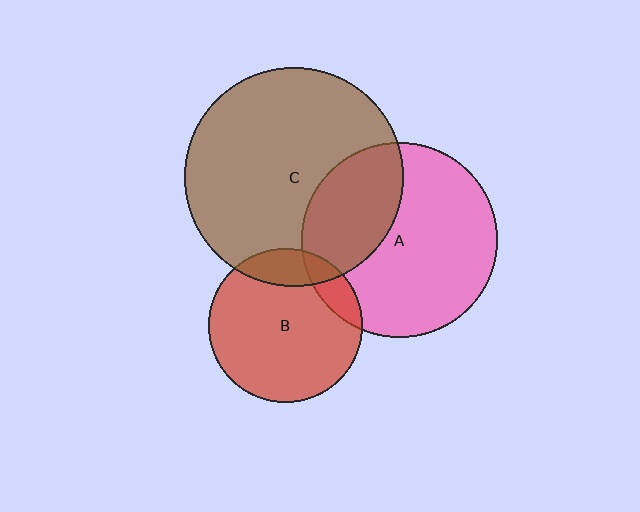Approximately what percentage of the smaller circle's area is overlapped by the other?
Approximately 35%.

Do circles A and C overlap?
Yes.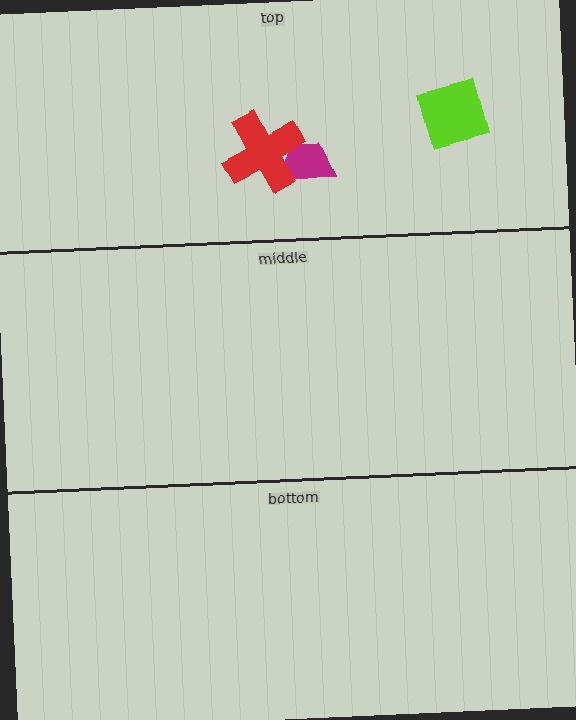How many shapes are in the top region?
3.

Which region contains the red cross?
The top region.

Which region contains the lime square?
The top region.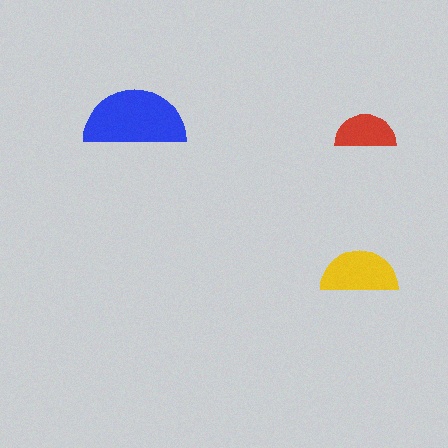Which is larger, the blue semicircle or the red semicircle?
The blue one.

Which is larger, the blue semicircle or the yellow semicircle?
The blue one.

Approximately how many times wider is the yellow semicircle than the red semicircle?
About 1.5 times wider.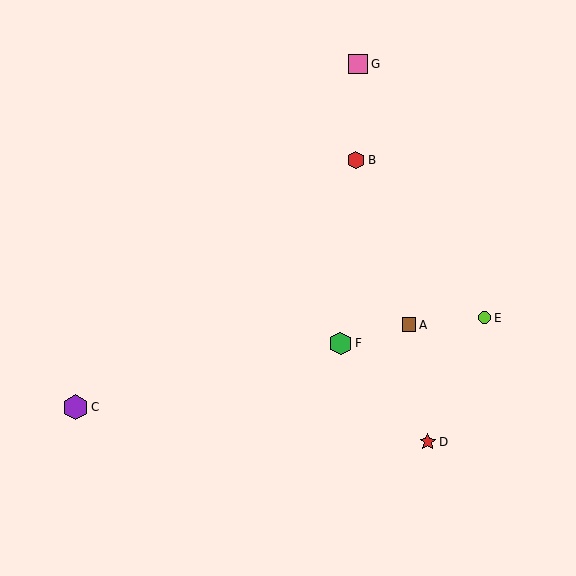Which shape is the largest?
The purple hexagon (labeled C) is the largest.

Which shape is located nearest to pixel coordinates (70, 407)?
The purple hexagon (labeled C) at (76, 407) is nearest to that location.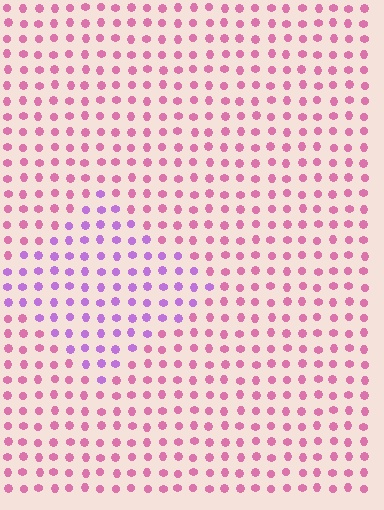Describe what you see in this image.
The image is filled with small pink elements in a uniform arrangement. A diamond-shaped region is visible where the elements are tinted to a slightly different hue, forming a subtle color boundary.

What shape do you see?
I see a diamond.